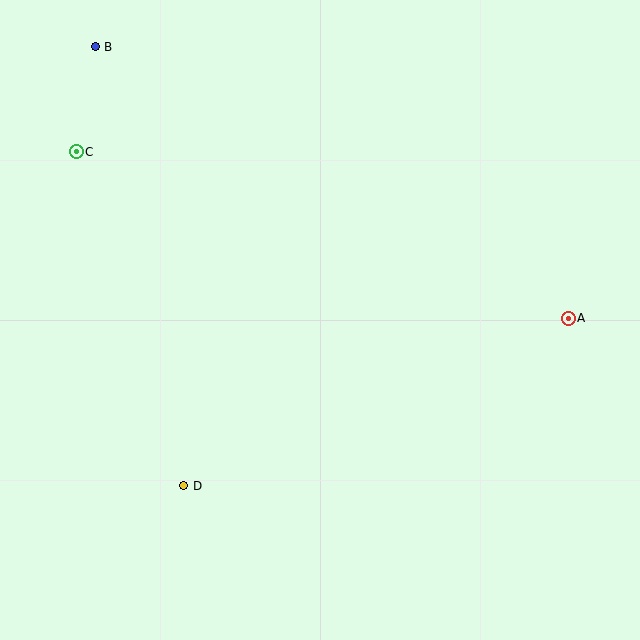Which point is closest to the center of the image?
Point D at (184, 486) is closest to the center.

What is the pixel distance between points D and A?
The distance between D and A is 420 pixels.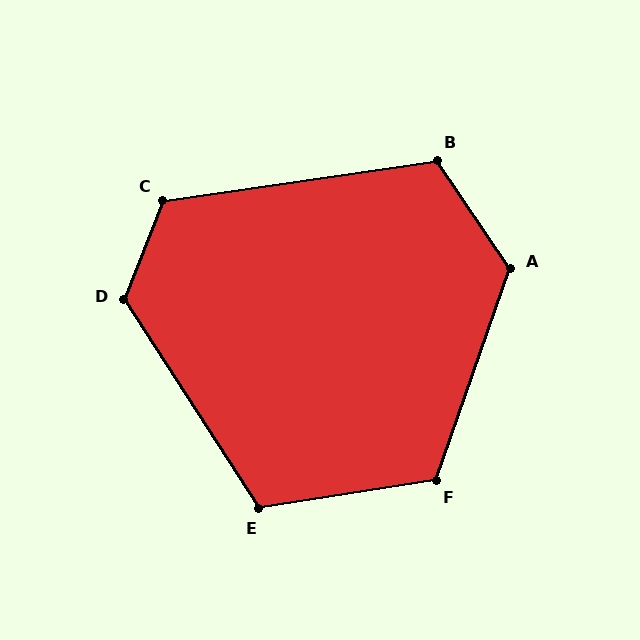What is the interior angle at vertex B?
Approximately 116 degrees (obtuse).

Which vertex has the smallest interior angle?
E, at approximately 114 degrees.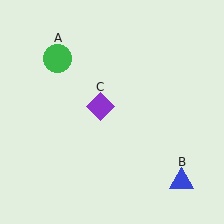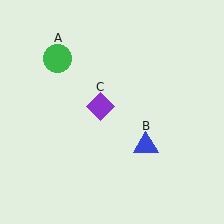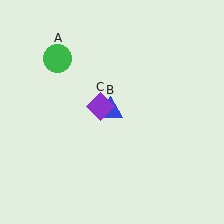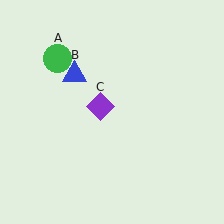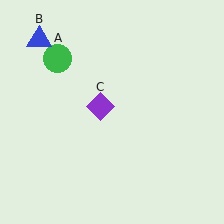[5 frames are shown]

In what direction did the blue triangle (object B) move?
The blue triangle (object B) moved up and to the left.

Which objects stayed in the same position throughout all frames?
Green circle (object A) and purple diamond (object C) remained stationary.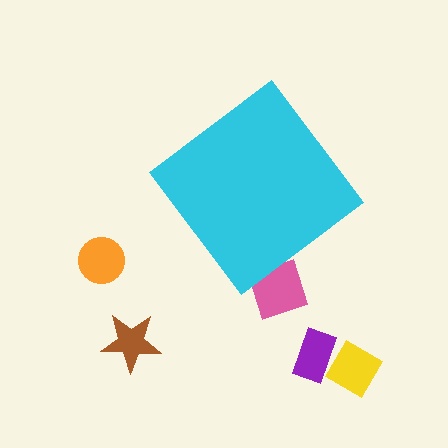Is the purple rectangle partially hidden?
No, the purple rectangle is fully visible.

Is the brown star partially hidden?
No, the brown star is fully visible.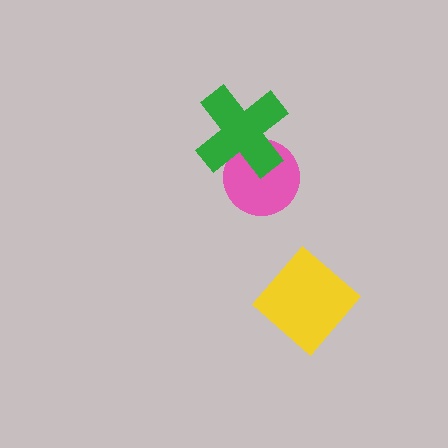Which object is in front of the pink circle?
The green cross is in front of the pink circle.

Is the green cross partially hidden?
No, no other shape covers it.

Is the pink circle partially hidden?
Yes, it is partially covered by another shape.